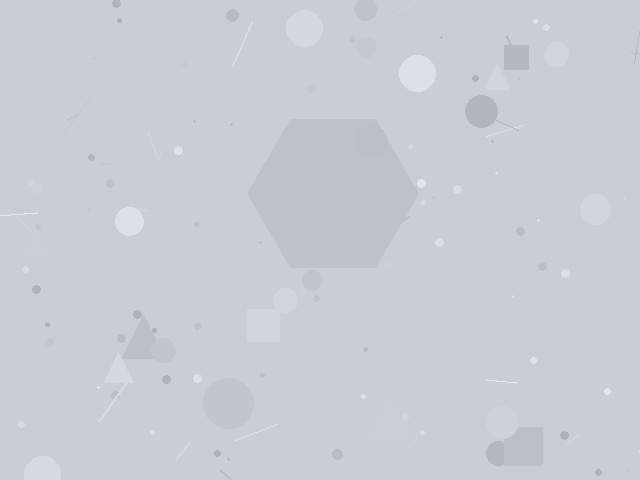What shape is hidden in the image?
A hexagon is hidden in the image.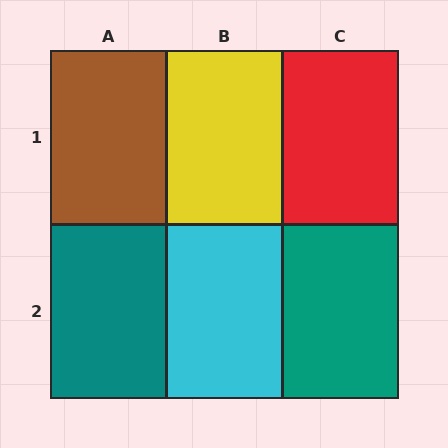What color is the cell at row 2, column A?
Teal.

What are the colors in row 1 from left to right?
Brown, yellow, red.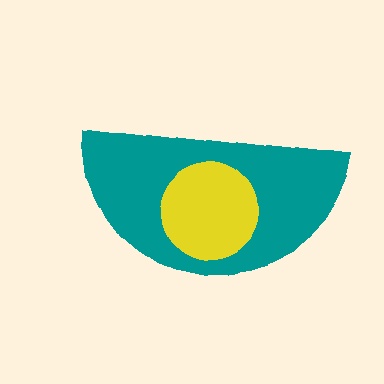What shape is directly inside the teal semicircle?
The yellow circle.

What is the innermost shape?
The yellow circle.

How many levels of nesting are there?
2.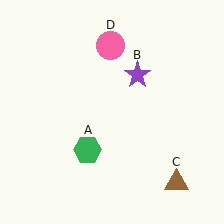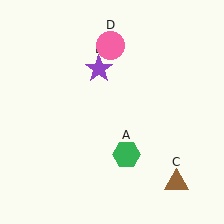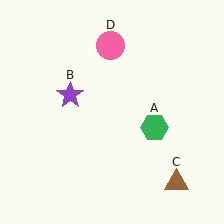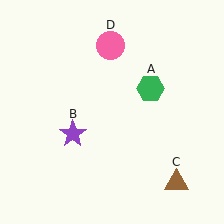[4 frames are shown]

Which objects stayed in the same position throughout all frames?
Brown triangle (object C) and pink circle (object D) remained stationary.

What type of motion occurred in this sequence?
The green hexagon (object A), purple star (object B) rotated counterclockwise around the center of the scene.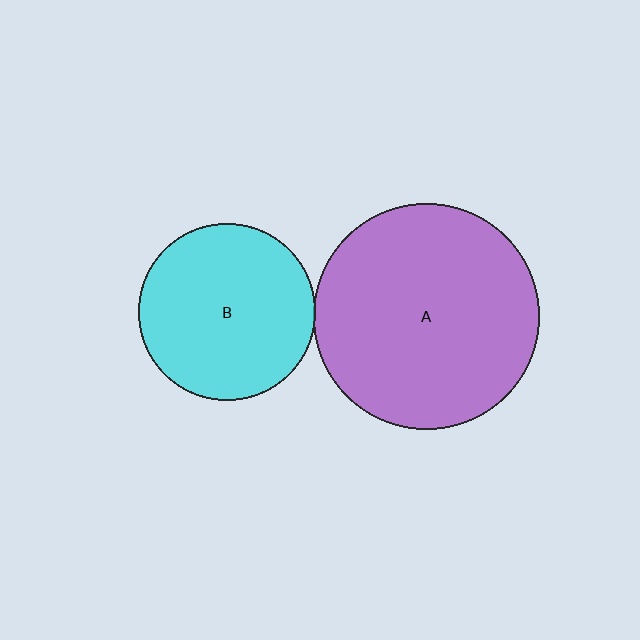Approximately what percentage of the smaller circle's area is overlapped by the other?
Approximately 5%.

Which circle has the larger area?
Circle A (purple).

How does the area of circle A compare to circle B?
Approximately 1.6 times.